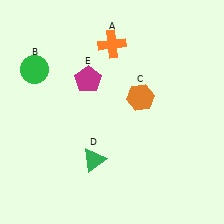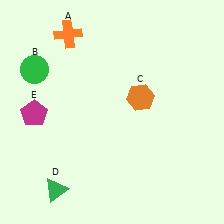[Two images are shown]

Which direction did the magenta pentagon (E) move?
The magenta pentagon (E) moved left.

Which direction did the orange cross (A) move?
The orange cross (A) moved left.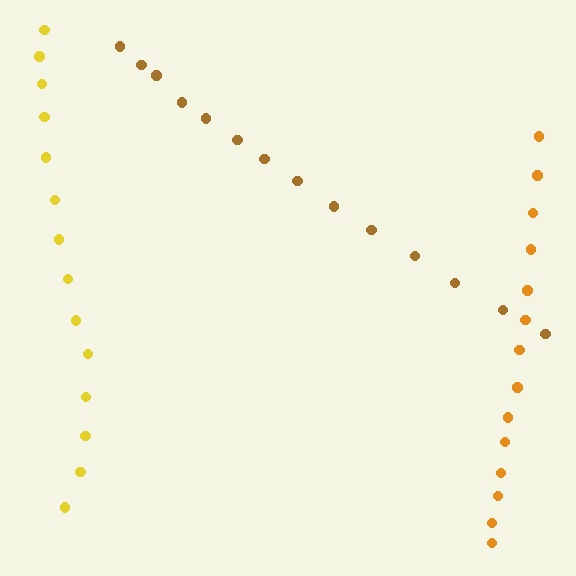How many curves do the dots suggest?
There are 3 distinct paths.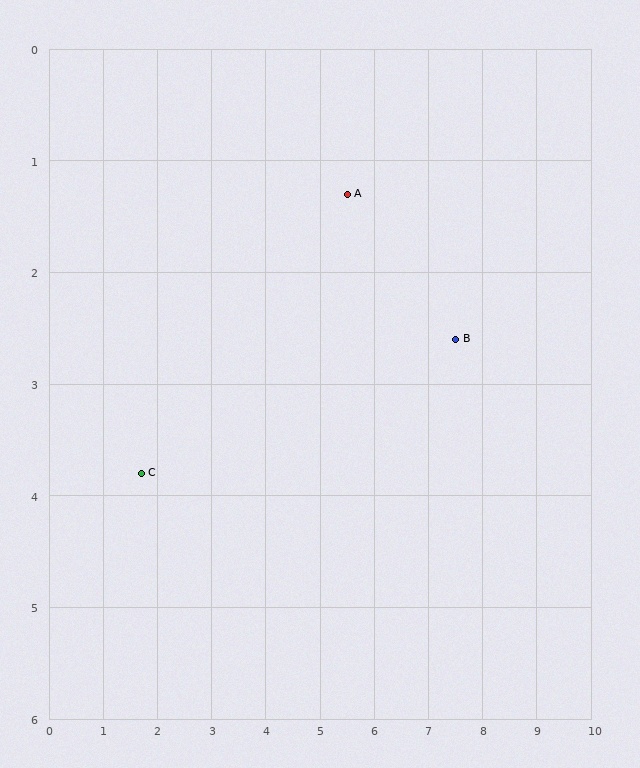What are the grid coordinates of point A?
Point A is at approximately (5.5, 1.3).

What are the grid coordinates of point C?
Point C is at approximately (1.7, 3.8).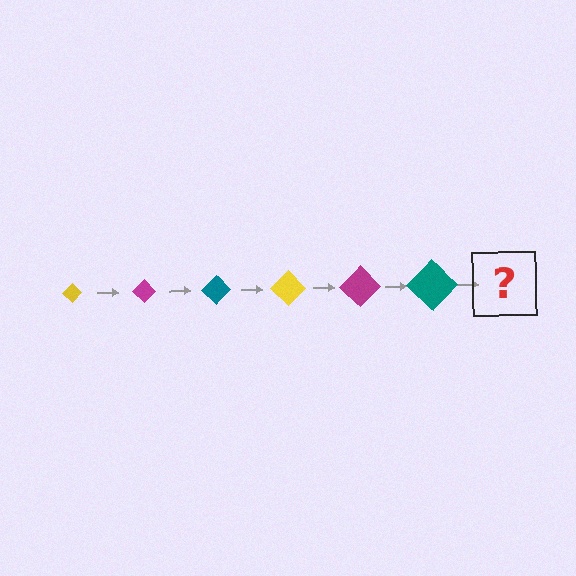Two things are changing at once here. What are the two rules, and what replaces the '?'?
The two rules are that the diamond grows larger each step and the color cycles through yellow, magenta, and teal. The '?' should be a yellow diamond, larger than the previous one.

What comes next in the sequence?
The next element should be a yellow diamond, larger than the previous one.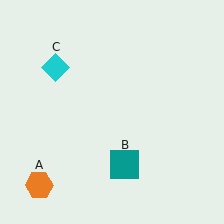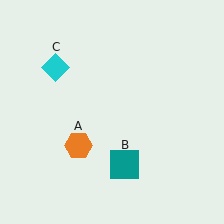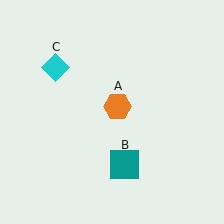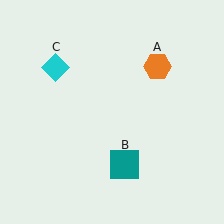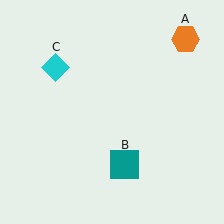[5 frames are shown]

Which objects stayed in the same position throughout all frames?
Teal square (object B) and cyan diamond (object C) remained stationary.